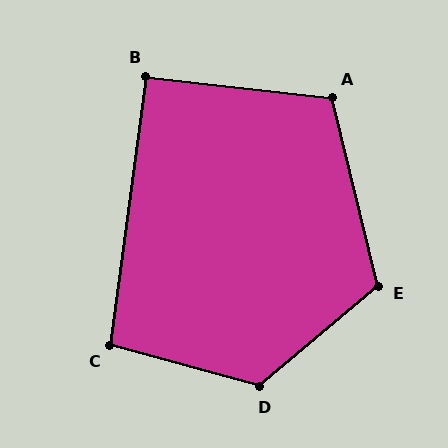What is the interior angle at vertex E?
Approximately 116 degrees (obtuse).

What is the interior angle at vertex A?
Approximately 110 degrees (obtuse).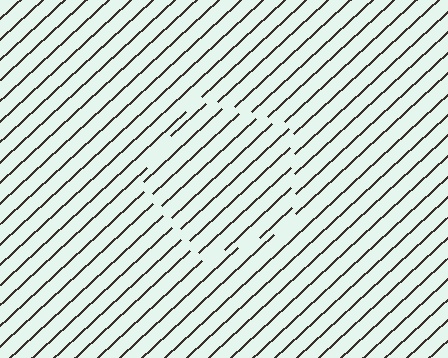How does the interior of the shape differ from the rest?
The interior of the shape contains the same grating, shifted by half a period — the contour is defined by the phase discontinuity where line-ends from the inner and outer gratings abut.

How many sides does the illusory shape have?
5 sides — the line-ends trace a pentagon.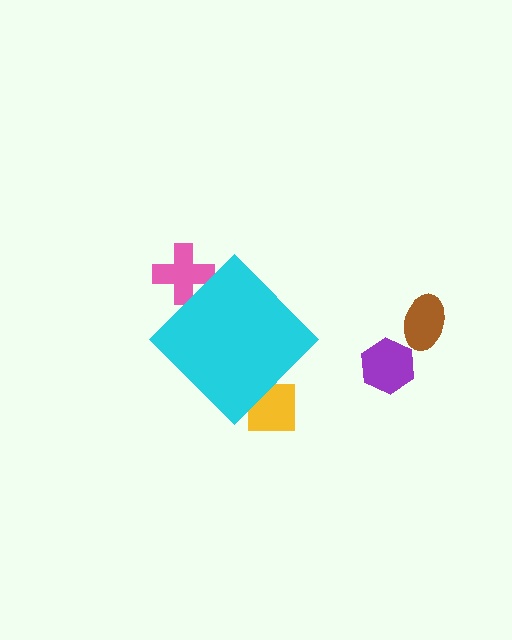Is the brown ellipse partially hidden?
No, the brown ellipse is fully visible.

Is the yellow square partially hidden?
Yes, the yellow square is partially hidden behind the cyan diamond.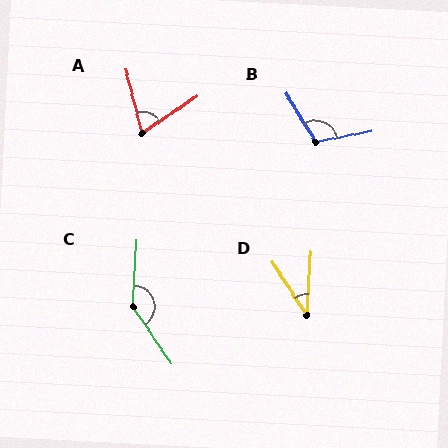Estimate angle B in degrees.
Approximately 112 degrees.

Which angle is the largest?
C, at approximately 143 degrees.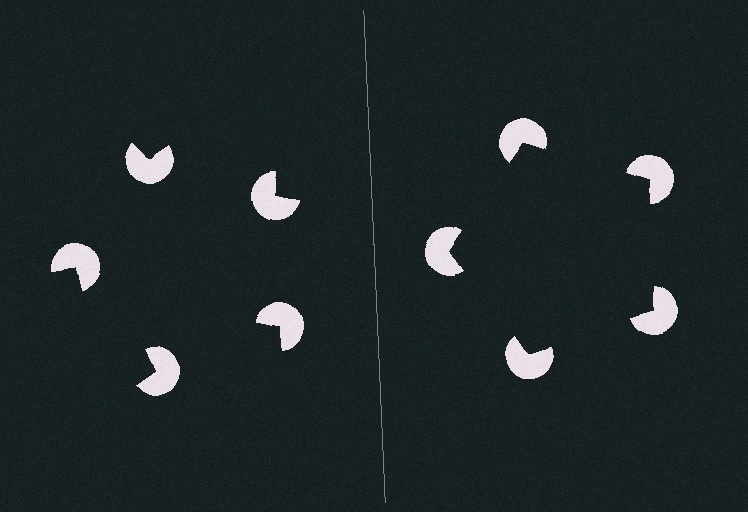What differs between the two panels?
The pac-man discs are positioned identically on both sides; only the wedge orientations differ. On the right they align to a pentagon; on the left they are misaligned.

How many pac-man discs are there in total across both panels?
10 — 5 on each side.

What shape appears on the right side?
An illusory pentagon.